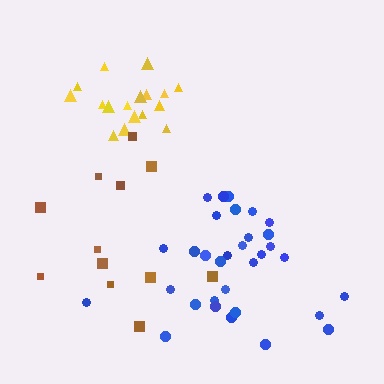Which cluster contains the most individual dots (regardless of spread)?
Blue (32).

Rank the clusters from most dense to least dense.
yellow, blue, brown.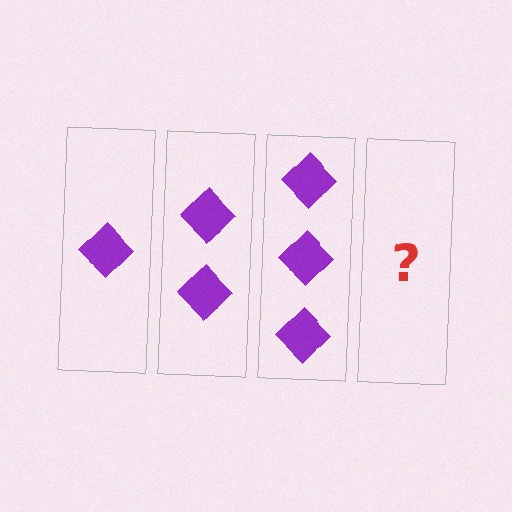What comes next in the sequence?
The next element should be 4 diamonds.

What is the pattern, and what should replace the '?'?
The pattern is that each step adds one more diamond. The '?' should be 4 diamonds.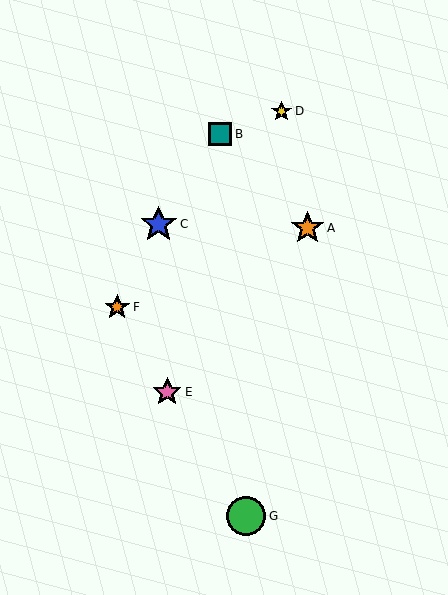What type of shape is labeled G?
Shape G is a green circle.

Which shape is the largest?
The green circle (labeled G) is the largest.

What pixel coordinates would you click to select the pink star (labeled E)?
Click at (167, 392) to select the pink star E.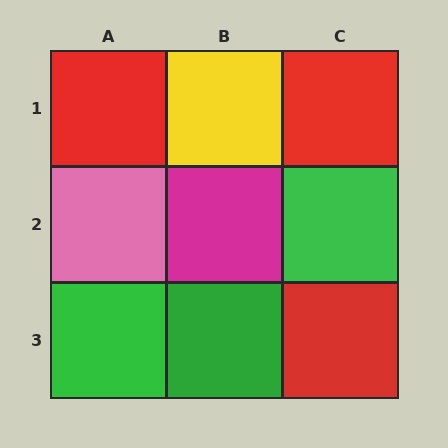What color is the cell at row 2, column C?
Green.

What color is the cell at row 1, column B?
Yellow.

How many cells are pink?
1 cell is pink.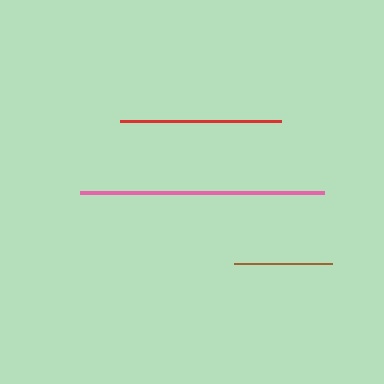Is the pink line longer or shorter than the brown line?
The pink line is longer than the brown line.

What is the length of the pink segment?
The pink segment is approximately 244 pixels long.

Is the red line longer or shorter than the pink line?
The pink line is longer than the red line.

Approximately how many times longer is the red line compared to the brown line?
The red line is approximately 1.6 times the length of the brown line.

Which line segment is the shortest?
The brown line is the shortest at approximately 98 pixels.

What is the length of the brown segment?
The brown segment is approximately 98 pixels long.